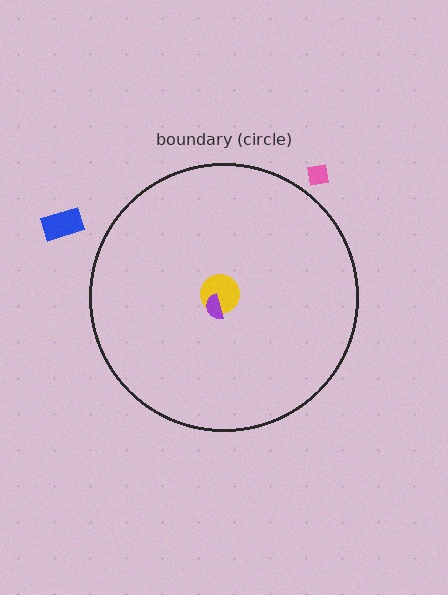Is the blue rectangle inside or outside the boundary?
Outside.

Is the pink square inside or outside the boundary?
Outside.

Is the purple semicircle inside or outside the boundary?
Inside.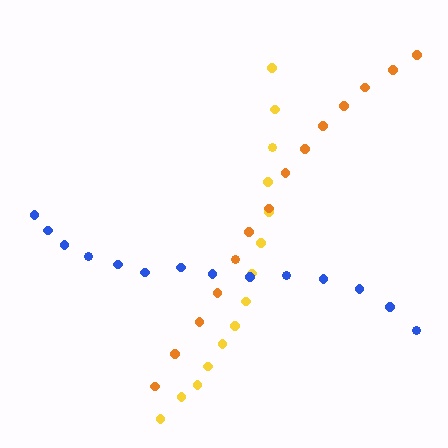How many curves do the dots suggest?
There are 3 distinct paths.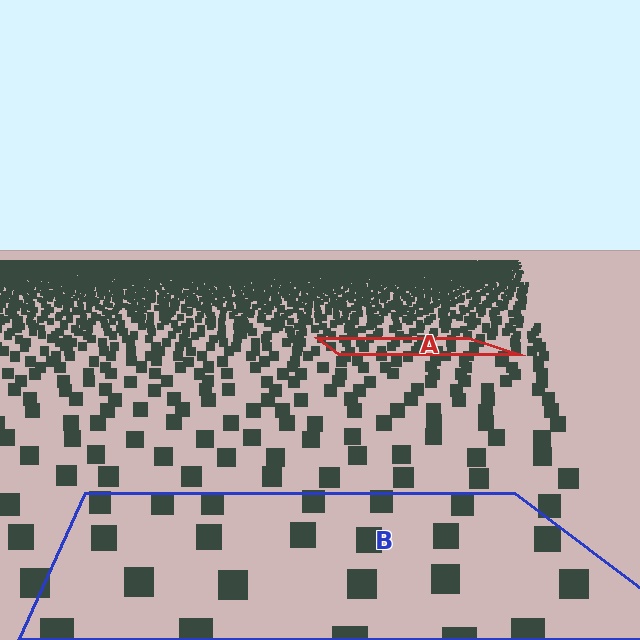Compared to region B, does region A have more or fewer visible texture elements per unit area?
Region A has more texture elements per unit area — they are packed more densely because it is farther away.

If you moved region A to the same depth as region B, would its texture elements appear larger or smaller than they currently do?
They would appear larger. At a closer depth, the same texture elements are projected at a bigger on-screen size.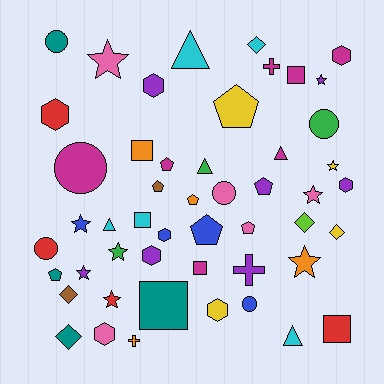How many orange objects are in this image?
There are 4 orange objects.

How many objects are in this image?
There are 50 objects.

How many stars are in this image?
There are 9 stars.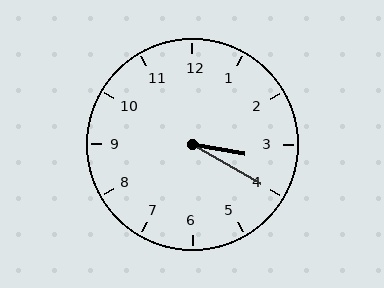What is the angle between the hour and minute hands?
Approximately 20 degrees.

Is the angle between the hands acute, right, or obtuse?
It is acute.